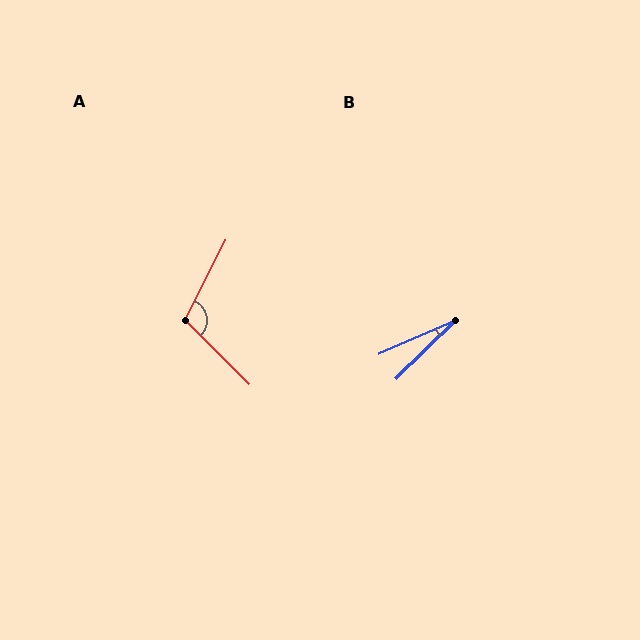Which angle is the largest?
A, at approximately 108 degrees.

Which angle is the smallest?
B, at approximately 21 degrees.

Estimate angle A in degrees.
Approximately 108 degrees.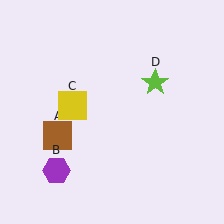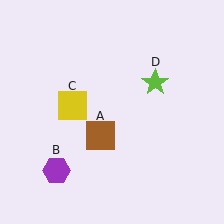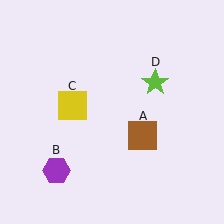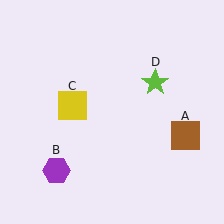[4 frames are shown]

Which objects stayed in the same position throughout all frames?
Purple hexagon (object B) and yellow square (object C) and lime star (object D) remained stationary.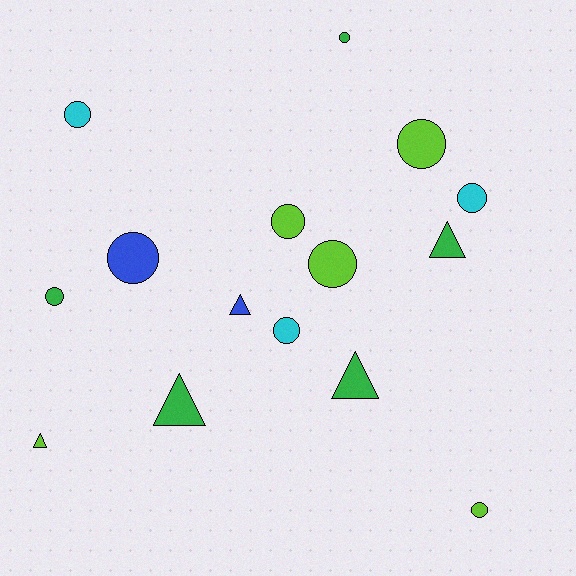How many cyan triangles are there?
There are no cyan triangles.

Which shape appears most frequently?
Circle, with 10 objects.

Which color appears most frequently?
Green, with 5 objects.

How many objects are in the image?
There are 15 objects.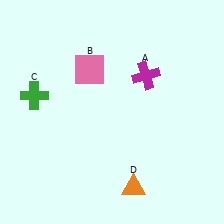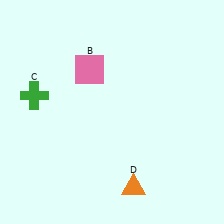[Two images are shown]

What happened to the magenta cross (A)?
The magenta cross (A) was removed in Image 2. It was in the top-right area of Image 1.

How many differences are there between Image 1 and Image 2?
There is 1 difference between the two images.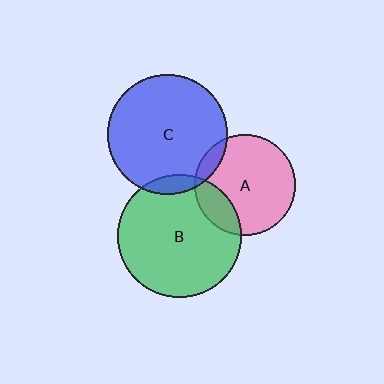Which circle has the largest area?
Circle B (green).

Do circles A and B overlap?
Yes.